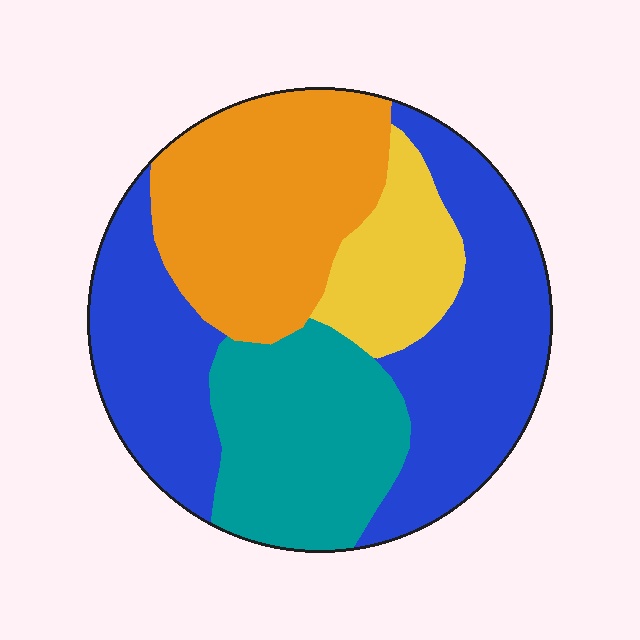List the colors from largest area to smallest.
From largest to smallest: blue, orange, teal, yellow.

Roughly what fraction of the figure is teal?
Teal takes up less than a quarter of the figure.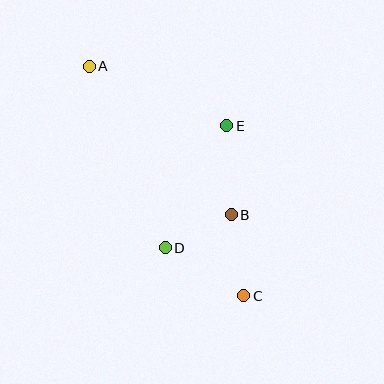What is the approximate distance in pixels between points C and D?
The distance between C and D is approximately 92 pixels.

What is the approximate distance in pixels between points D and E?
The distance between D and E is approximately 137 pixels.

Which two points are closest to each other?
Points B and D are closest to each other.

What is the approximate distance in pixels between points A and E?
The distance between A and E is approximately 150 pixels.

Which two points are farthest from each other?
Points A and C are farthest from each other.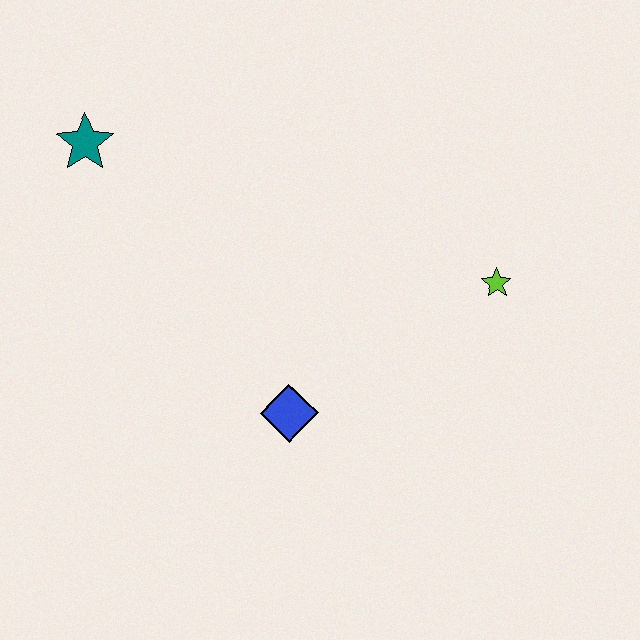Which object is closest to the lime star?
The blue diamond is closest to the lime star.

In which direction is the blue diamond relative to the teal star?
The blue diamond is below the teal star.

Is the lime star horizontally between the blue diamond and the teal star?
No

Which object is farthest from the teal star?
The lime star is farthest from the teal star.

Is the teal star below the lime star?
No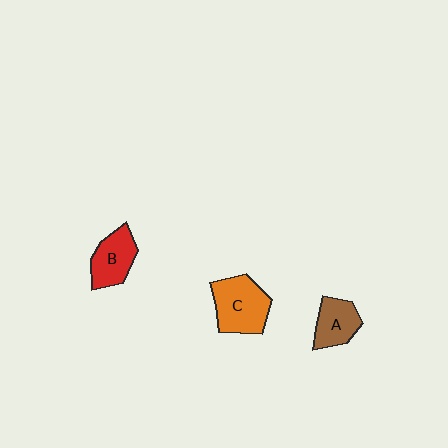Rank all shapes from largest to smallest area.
From largest to smallest: C (orange), B (red), A (brown).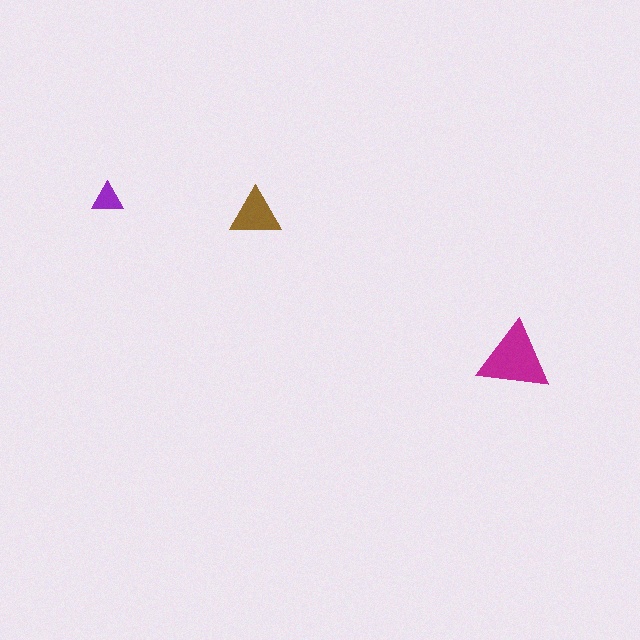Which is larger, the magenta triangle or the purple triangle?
The magenta one.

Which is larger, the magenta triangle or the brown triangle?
The magenta one.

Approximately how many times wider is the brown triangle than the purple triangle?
About 1.5 times wider.